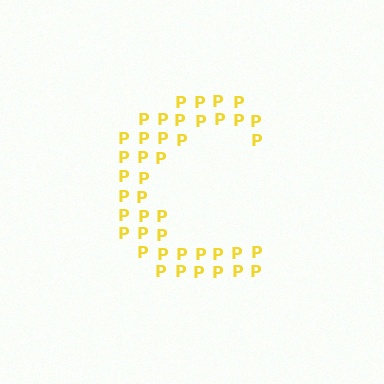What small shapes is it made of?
It is made of small letter P's.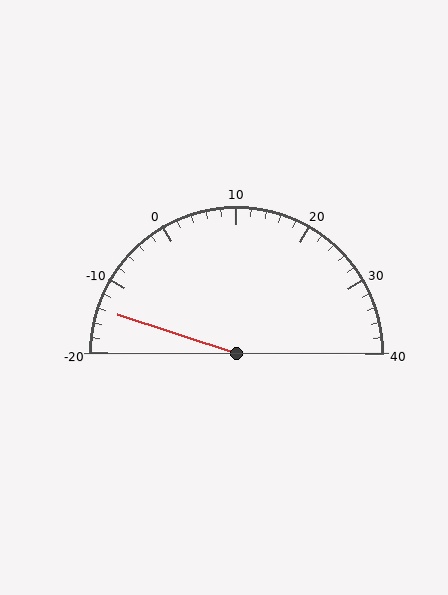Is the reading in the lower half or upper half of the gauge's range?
The reading is in the lower half of the range (-20 to 40).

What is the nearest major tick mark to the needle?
The nearest major tick mark is -10.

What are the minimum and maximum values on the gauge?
The gauge ranges from -20 to 40.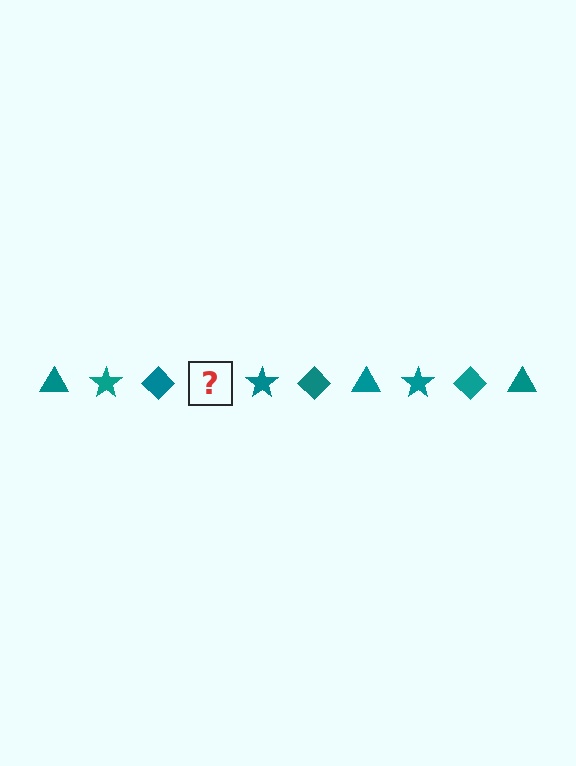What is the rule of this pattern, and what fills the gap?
The rule is that the pattern cycles through triangle, star, diamond shapes in teal. The gap should be filled with a teal triangle.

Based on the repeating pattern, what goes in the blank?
The blank should be a teal triangle.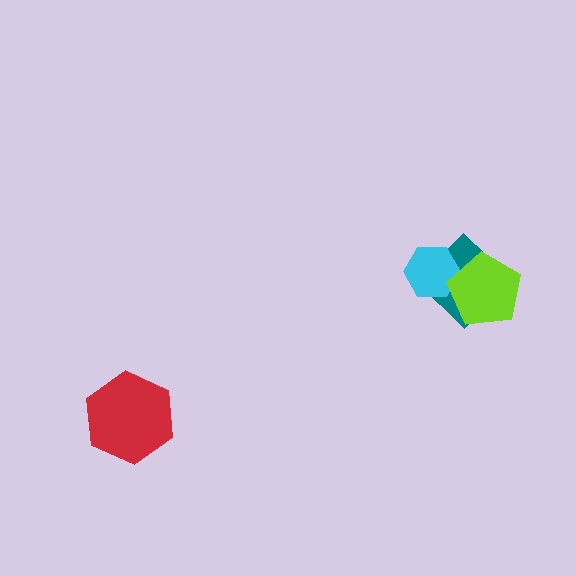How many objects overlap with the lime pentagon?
2 objects overlap with the lime pentagon.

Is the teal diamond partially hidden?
Yes, it is partially covered by another shape.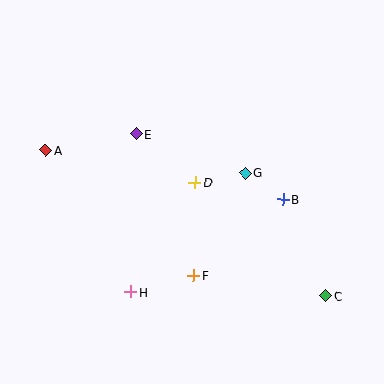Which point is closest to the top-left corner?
Point A is closest to the top-left corner.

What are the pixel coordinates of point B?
Point B is at (283, 200).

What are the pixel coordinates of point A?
Point A is at (45, 150).